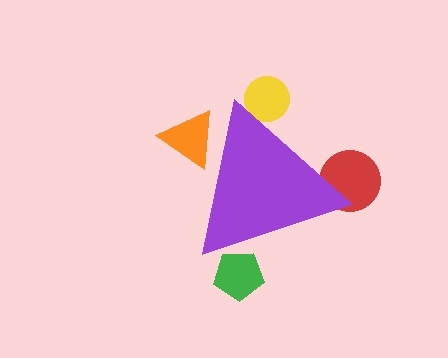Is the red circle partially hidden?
Yes, the red circle is partially hidden behind the purple triangle.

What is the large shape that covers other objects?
A purple triangle.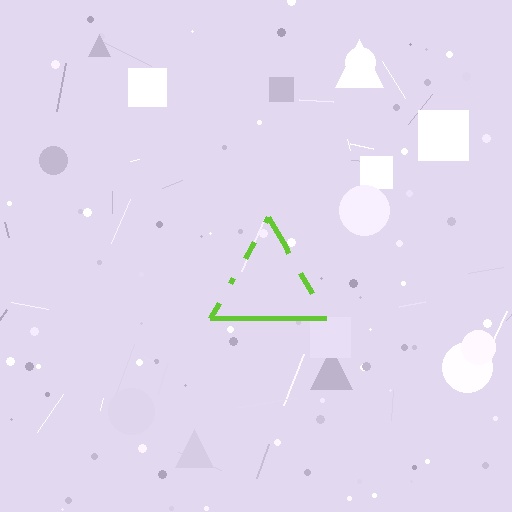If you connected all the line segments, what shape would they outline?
They would outline a triangle.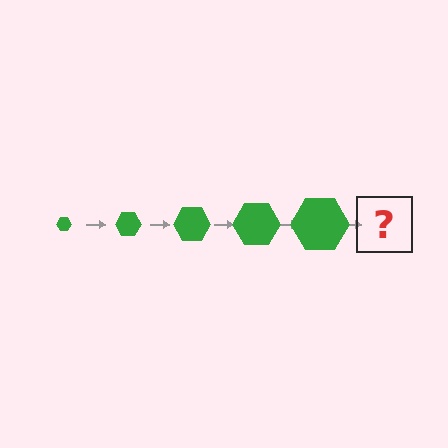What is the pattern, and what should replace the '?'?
The pattern is that the hexagon gets progressively larger each step. The '?' should be a green hexagon, larger than the previous one.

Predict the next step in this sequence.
The next step is a green hexagon, larger than the previous one.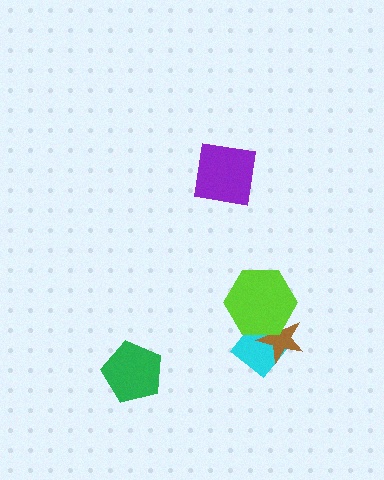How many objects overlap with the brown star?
2 objects overlap with the brown star.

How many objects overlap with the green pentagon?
0 objects overlap with the green pentagon.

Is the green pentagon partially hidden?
No, no other shape covers it.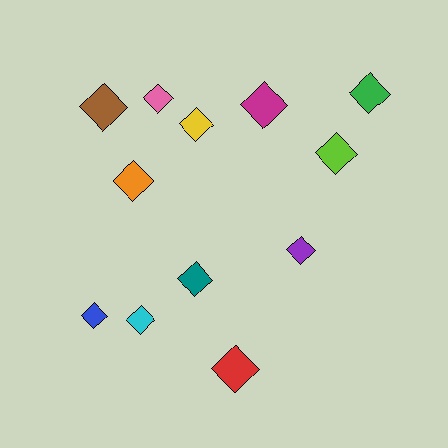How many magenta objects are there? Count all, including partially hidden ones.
There is 1 magenta object.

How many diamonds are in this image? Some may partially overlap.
There are 12 diamonds.